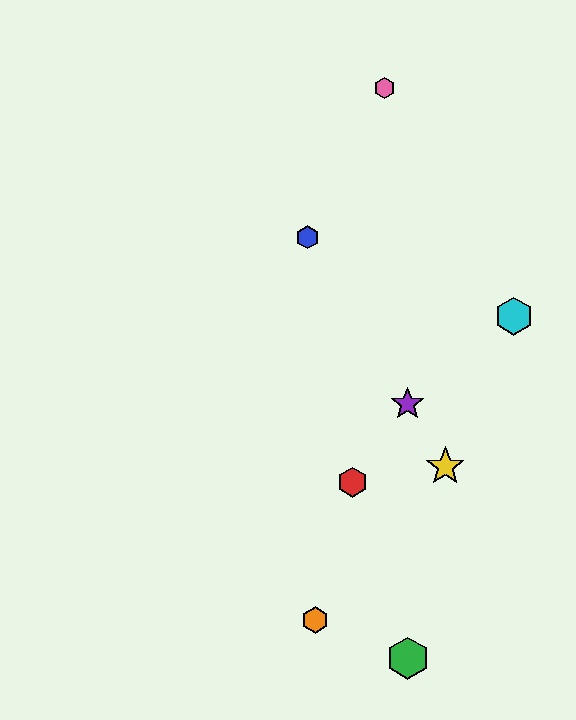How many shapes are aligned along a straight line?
3 shapes (the blue hexagon, the yellow star, the purple star) are aligned along a straight line.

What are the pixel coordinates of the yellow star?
The yellow star is at (445, 466).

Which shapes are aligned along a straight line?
The blue hexagon, the yellow star, the purple star are aligned along a straight line.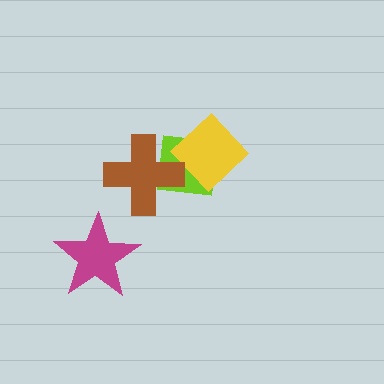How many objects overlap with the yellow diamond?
1 object overlaps with the yellow diamond.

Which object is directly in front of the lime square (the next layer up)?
The yellow diamond is directly in front of the lime square.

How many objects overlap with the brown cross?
1 object overlaps with the brown cross.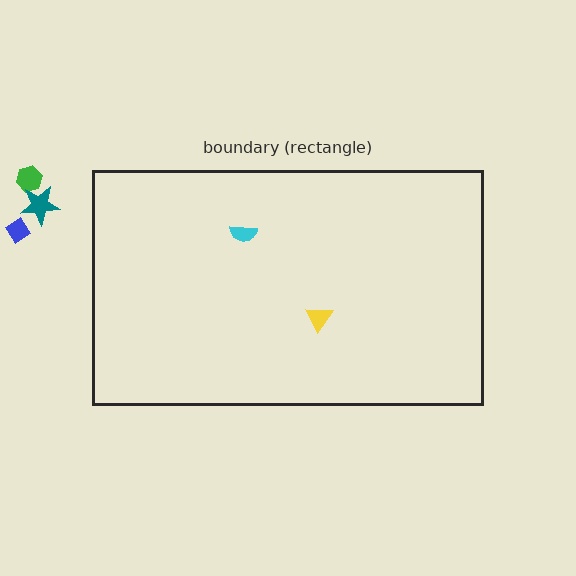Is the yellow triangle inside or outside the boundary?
Inside.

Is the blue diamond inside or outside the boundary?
Outside.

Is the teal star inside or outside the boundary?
Outside.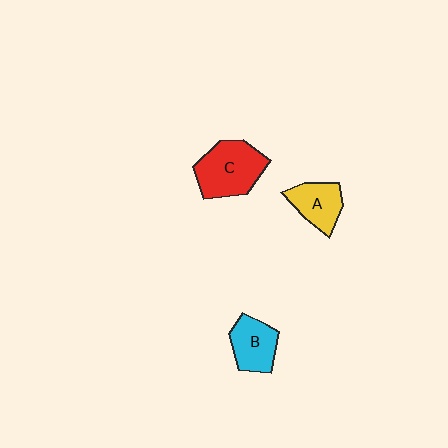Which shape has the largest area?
Shape C (red).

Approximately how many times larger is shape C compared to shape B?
Approximately 1.5 times.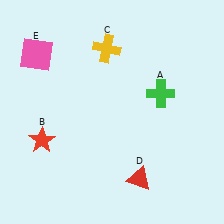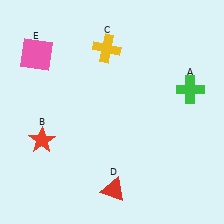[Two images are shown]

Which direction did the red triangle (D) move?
The red triangle (D) moved left.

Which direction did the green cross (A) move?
The green cross (A) moved right.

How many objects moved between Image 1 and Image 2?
2 objects moved between the two images.